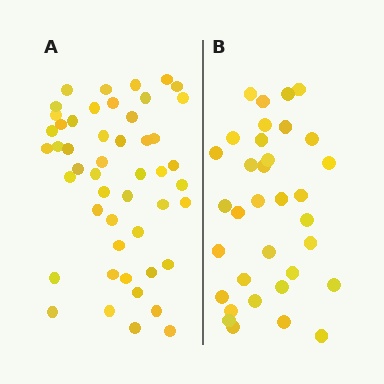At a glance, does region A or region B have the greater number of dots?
Region A (the left region) has more dots.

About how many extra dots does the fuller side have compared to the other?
Region A has approximately 15 more dots than region B.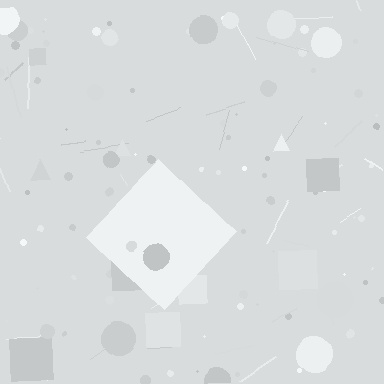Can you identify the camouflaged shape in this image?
The camouflaged shape is a diamond.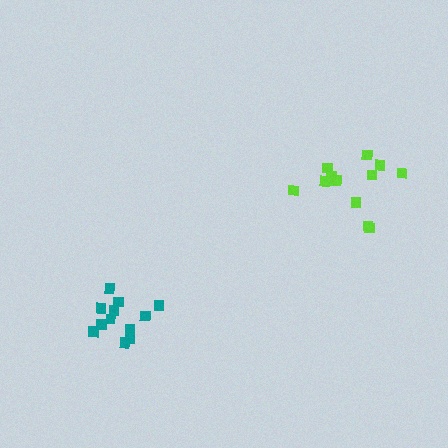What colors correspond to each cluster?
The clusters are colored: lime, teal.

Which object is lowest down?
The teal cluster is bottommost.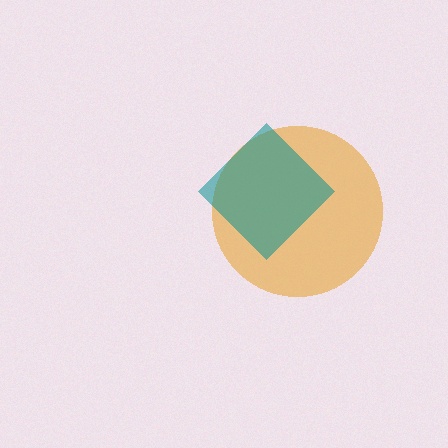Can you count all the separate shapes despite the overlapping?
Yes, there are 2 separate shapes.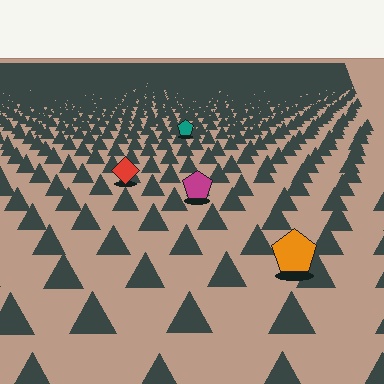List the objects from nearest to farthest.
From nearest to farthest: the orange pentagon, the magenta pentagon, the red diamond, the teal pentagon.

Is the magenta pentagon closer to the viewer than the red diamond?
Yes. The magenta pentagon is closer — you can tell from the texture gradient: the ground texture is coarser near it.